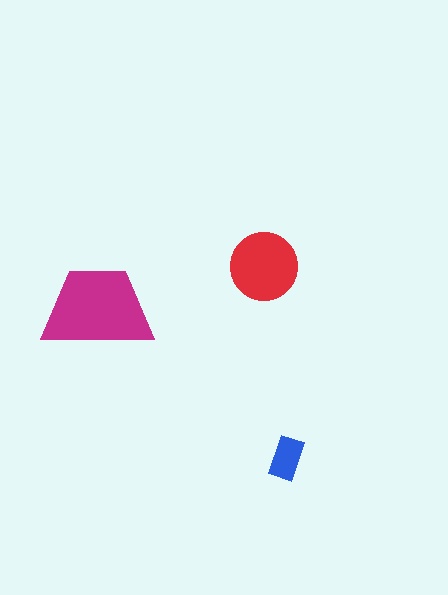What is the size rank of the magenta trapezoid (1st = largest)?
1st.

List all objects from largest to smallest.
The magenta trapezoid, the red circle, the blue rectangle.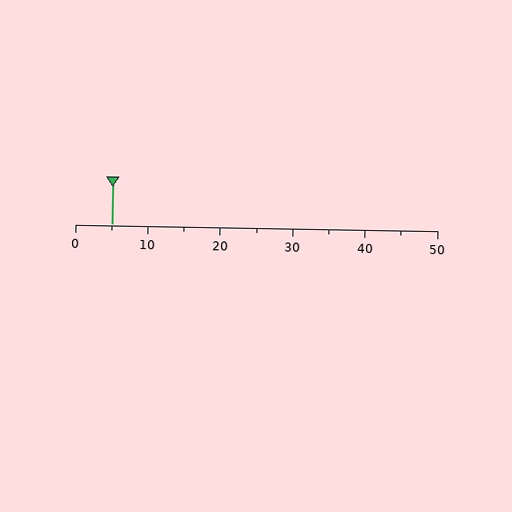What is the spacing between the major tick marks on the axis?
The major ticks are spaced 10 apart.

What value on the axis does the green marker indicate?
The marker indicates approximately 5.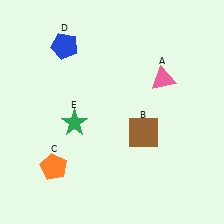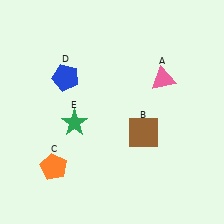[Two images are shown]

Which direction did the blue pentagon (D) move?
The blue pentagon (D) moved down.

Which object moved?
The blue pentagon (D) moved down.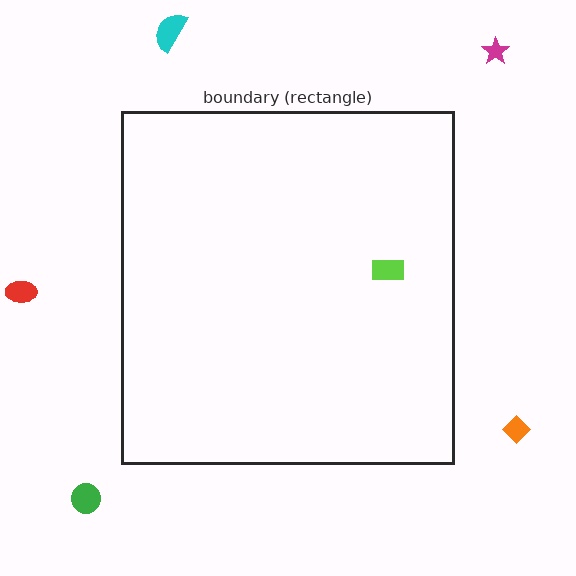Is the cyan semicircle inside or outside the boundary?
Outside.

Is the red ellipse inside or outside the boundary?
Outside.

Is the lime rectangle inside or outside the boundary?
Inside.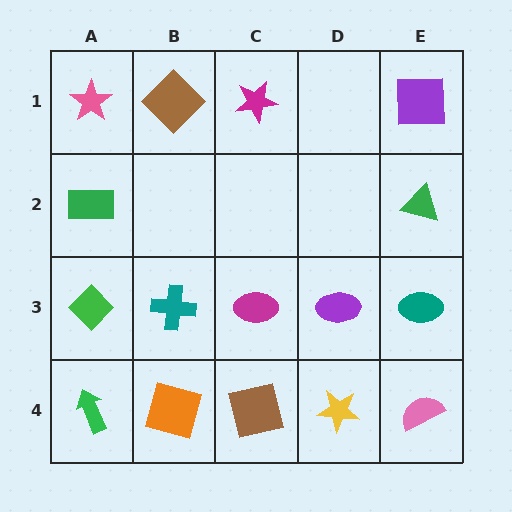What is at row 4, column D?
A yellow star.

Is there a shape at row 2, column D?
No, that cell is empty.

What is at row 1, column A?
A pink star.